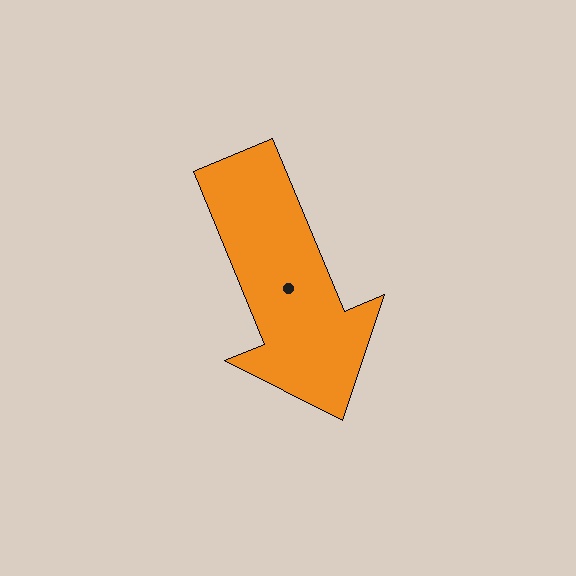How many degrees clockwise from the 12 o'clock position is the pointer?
Approximately 158 degrees.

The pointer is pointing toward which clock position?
Roughly 5 o'clock.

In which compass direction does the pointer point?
South.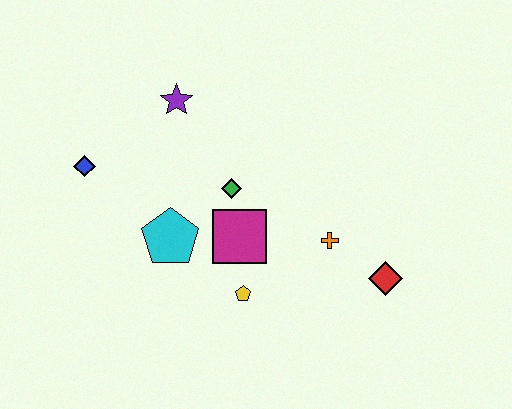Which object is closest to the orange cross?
The red diamond is closest to the orange cross.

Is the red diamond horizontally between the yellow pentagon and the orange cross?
No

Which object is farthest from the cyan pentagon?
The red diamond is farthest from the cyan pentagon.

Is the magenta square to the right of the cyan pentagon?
Yes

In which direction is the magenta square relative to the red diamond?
The magenta square is to the left of the red diamond.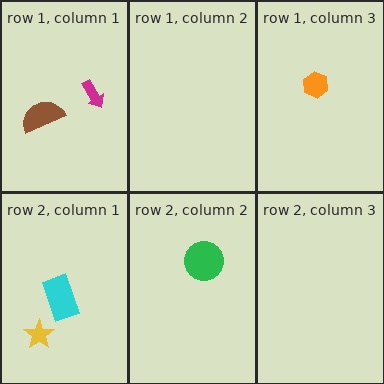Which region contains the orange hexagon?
The row 1, column 3 region.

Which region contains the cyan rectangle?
The row 2, column 1 region.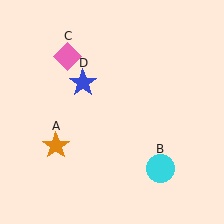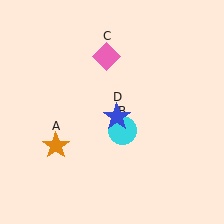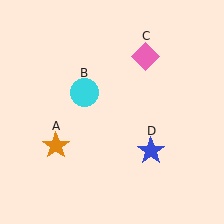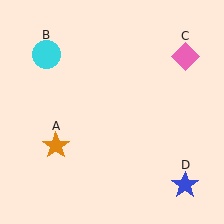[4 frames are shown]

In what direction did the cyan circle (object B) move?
The cyan circle (object B) moved up and to the left.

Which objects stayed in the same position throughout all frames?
Orange star (object A) remained stationary.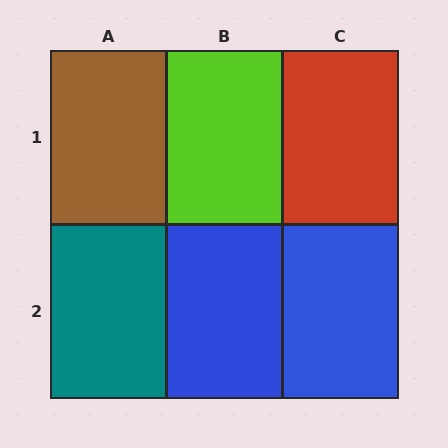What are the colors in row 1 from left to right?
Brown, lime, red.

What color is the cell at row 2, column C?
Blue.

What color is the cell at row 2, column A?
Teal.